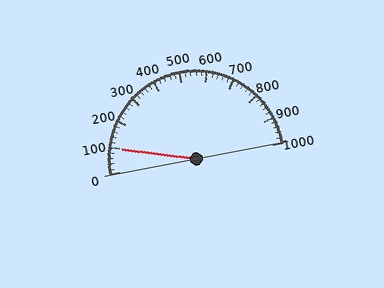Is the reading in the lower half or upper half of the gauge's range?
The reading is in the lower half of the range (0 to 1000).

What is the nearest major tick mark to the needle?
The nearest major tick mark is 100.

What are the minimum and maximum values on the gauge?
The gauge ranges from 0 to 1000.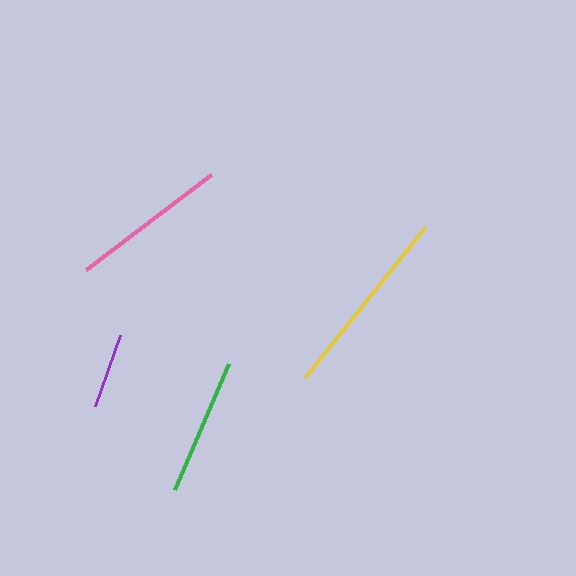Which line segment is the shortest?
The purple line is the shortest at approximately 75 pixels.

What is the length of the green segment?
The green segment is approximately 136 pixels long.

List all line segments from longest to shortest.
From longest to shortest: yellow, pink, green, purple.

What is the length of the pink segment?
The pink segment is approximately 158 pixels long.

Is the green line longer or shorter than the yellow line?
The yellow line is longer than the green line.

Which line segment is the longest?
The yellow line is the longest at approximately 192 pixels.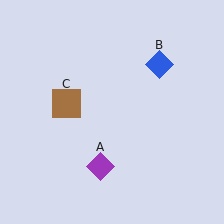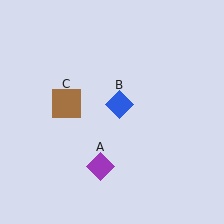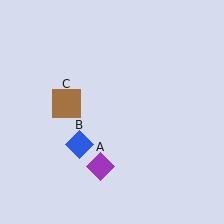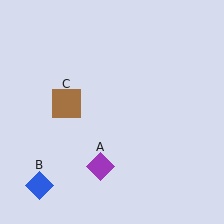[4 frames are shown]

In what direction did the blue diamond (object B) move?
The blue diamond (object B) moved down and to the left.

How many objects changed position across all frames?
1 object changed position: blue diamond (object B).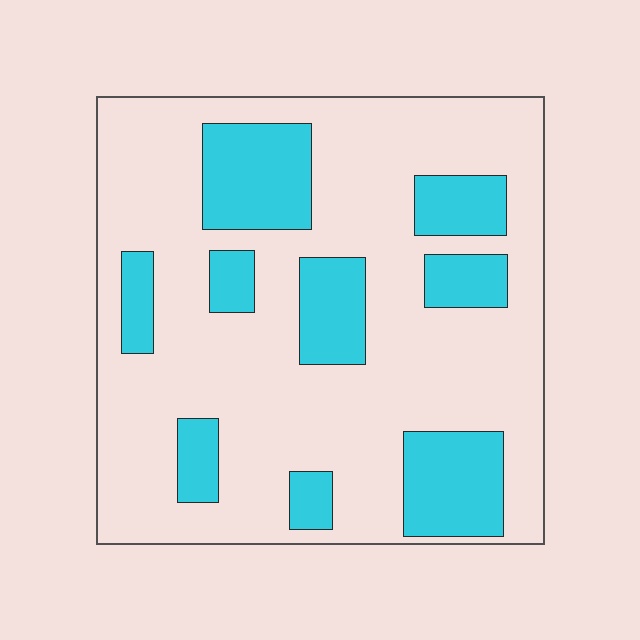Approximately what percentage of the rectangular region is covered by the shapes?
Approximately 25%.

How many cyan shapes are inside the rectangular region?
9.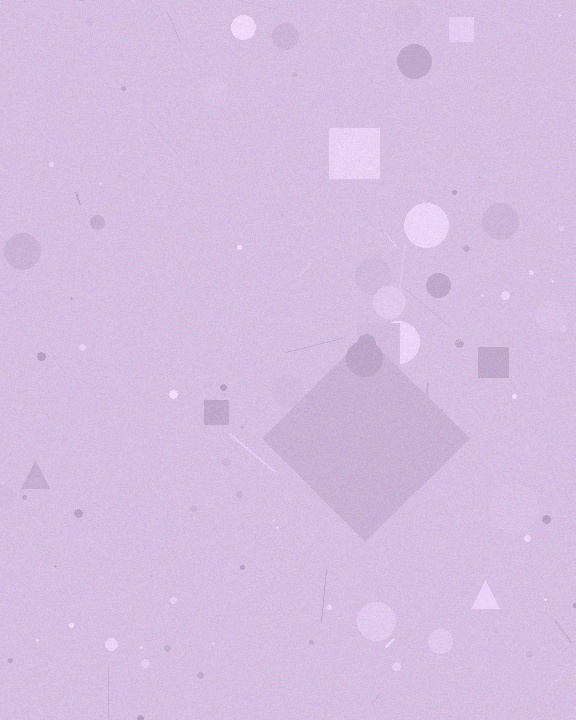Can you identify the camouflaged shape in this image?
The camouflaged shape is a diamond.